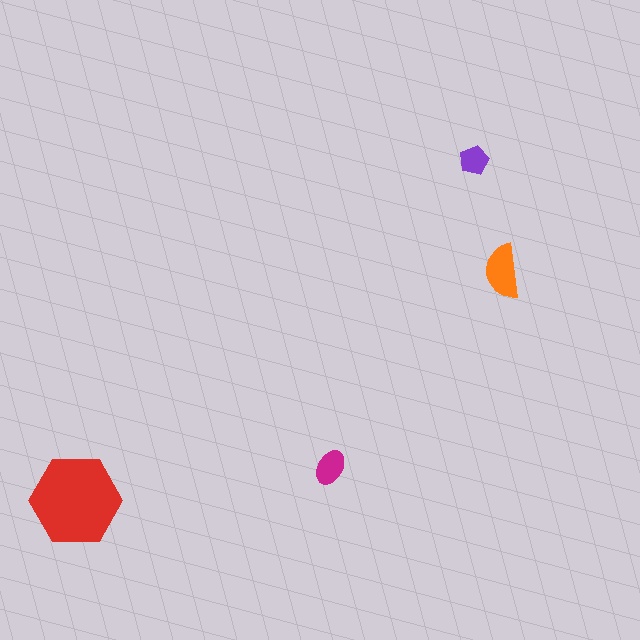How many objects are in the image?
There are 4 objects in the image.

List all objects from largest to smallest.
The red hexagon, the orange semicircle, the magenta ellipse, the purple pentagon.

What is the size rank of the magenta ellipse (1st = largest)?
3rd.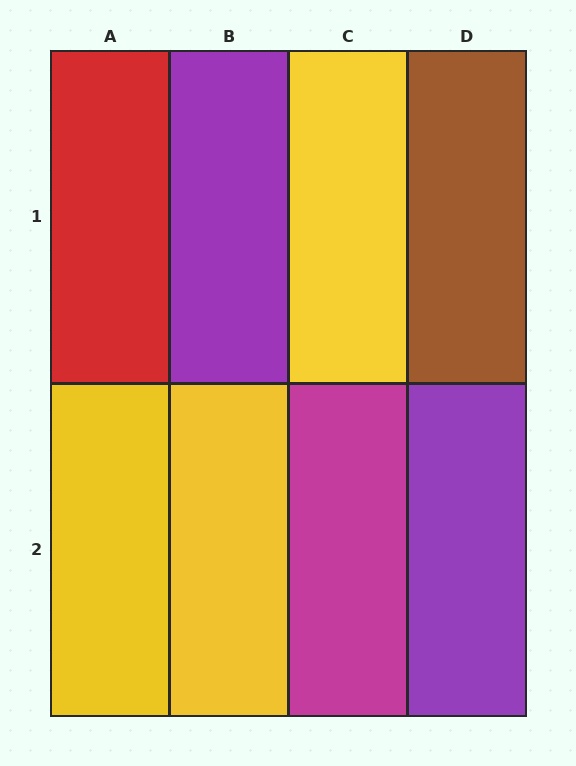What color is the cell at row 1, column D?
Brown.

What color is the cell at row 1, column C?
Yellow.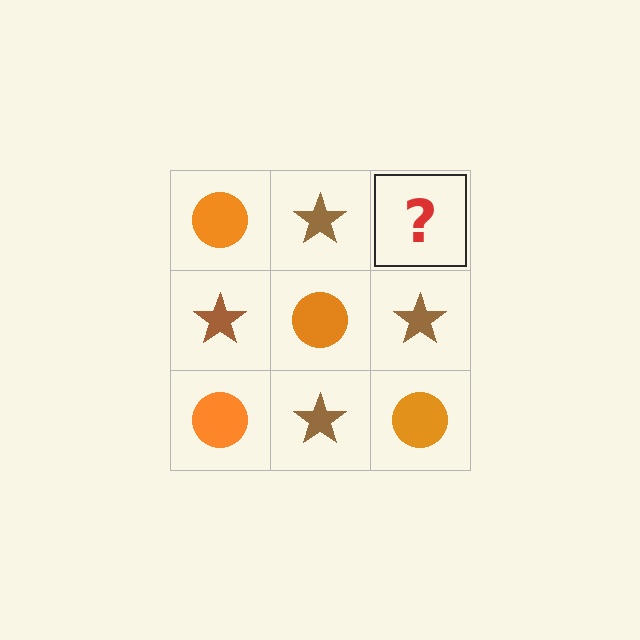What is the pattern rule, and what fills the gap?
The rule is that it alternates orange circle and brown star in a checkerboard pattern. The gap should be filled with an orange circle.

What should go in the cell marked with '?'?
The missing cell should contain an orange circle.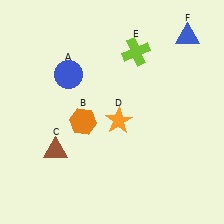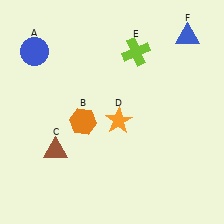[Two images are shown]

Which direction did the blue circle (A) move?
The blue circle (A) moved left.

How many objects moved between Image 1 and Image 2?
1 object moved between the two images.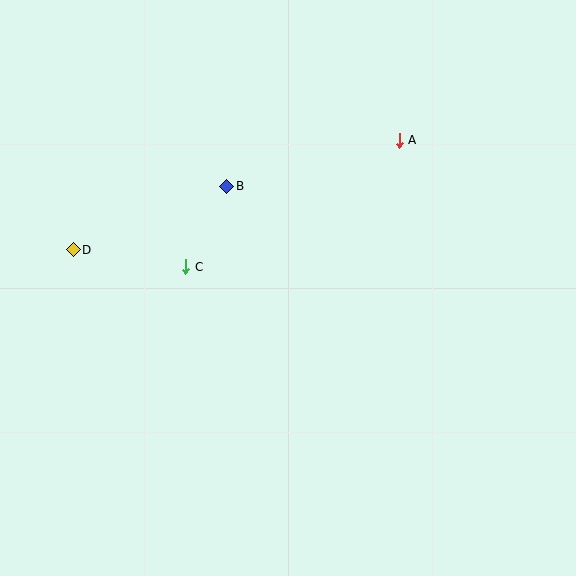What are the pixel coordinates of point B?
Point B is at (227, 186).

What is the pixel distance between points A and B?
The distance between A and B is 178 pixels.